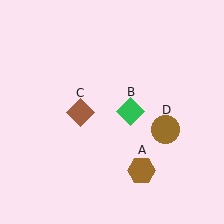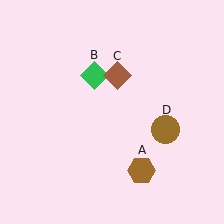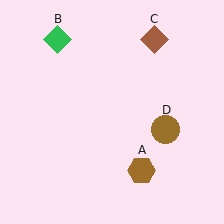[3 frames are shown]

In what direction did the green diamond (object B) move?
The green diamond (object B) moved up and to the left.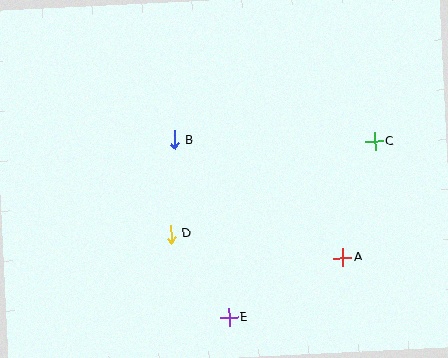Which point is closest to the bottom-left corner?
Point D is closest to the bottom-left corner.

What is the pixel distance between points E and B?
The distance between E and B is 186 pixels.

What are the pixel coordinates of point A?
Point A is at (343, 258).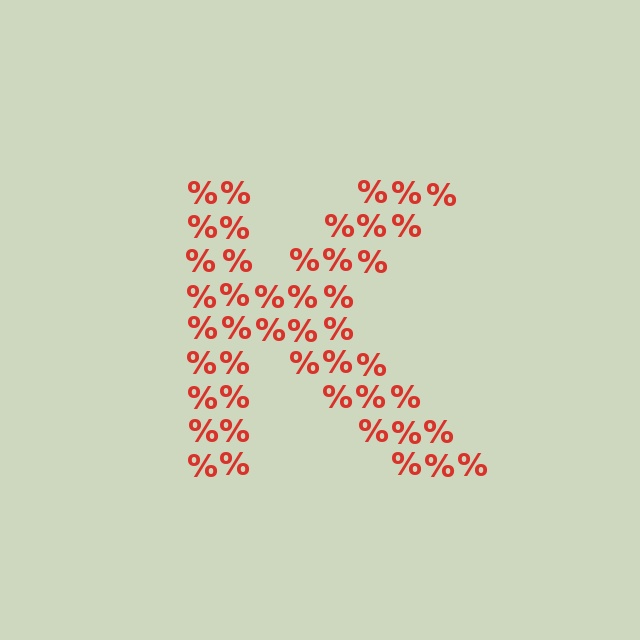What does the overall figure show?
The overall figure shows the letter K.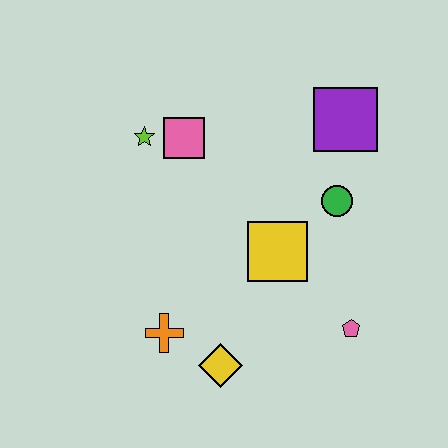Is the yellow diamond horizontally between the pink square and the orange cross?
No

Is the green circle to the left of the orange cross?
No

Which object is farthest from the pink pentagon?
The lime star is farthest from the pink pentagon.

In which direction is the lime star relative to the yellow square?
The lime star is to the left of the yellow square.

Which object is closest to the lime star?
The pink square is closest to the lime star.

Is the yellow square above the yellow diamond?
Yes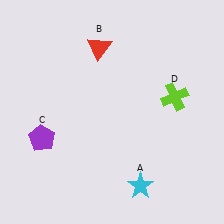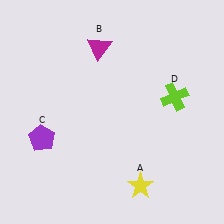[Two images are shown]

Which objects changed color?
A changed from cyan to yellow. B changed from red to magenta.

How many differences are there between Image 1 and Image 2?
There are 2 differences between the two images.